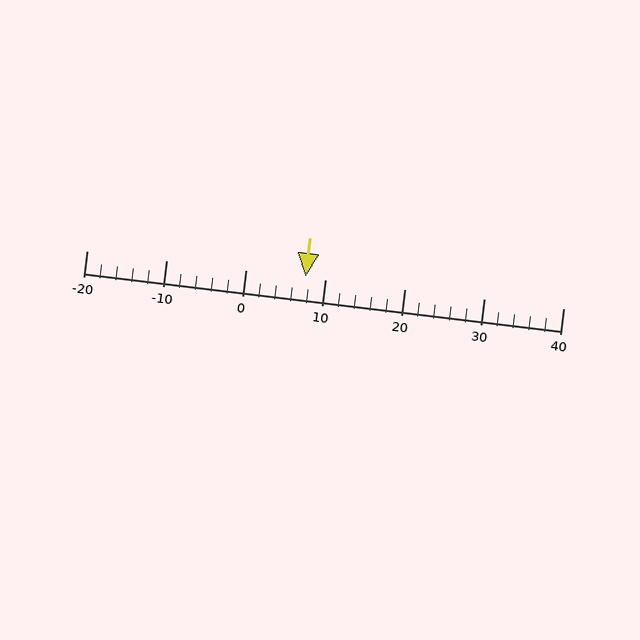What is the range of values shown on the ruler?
The ruler shows values from -20 to 40.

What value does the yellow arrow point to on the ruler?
The yellow arrow points to approximately 8.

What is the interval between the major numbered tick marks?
The major tick marks are spaced 10 units apart.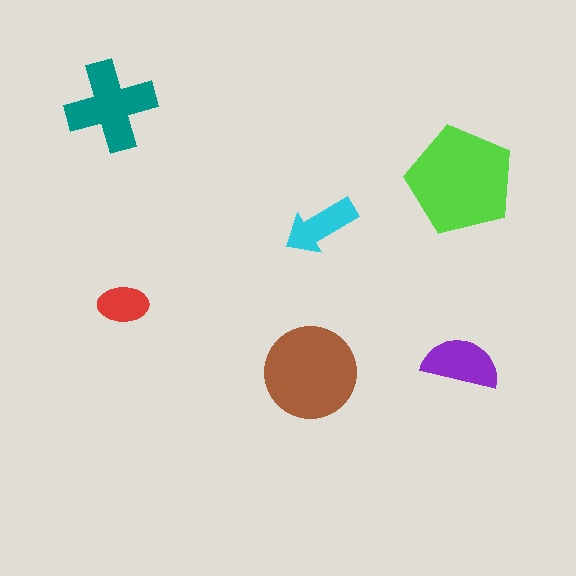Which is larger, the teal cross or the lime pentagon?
The lime pentagon.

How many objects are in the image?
There are 6 objects in the image.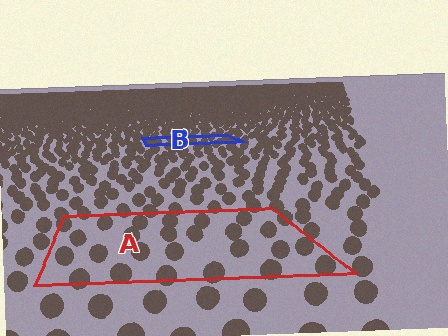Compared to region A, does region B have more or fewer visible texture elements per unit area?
Region B has more texture elements per unit area — they are packed more densely because it is farther away.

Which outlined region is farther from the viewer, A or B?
Region B is farther from the viewer — the texture elements inside it appear smaller and more densely packed.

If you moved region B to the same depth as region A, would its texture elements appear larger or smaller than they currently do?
They would appear larger. At a closer depth, the same texture elements are projected at a bigger on-screen size.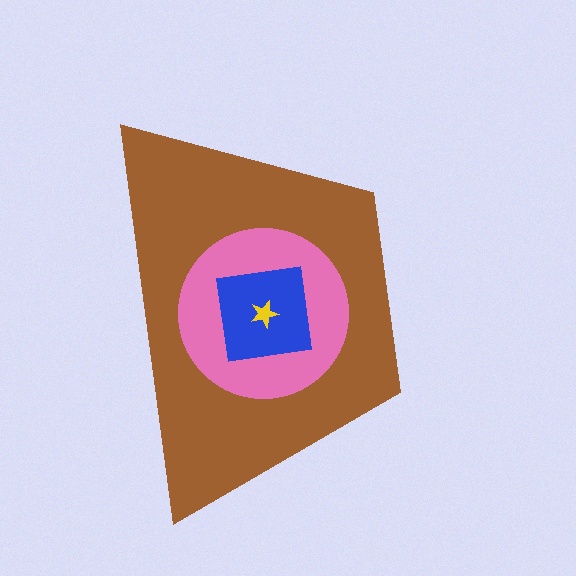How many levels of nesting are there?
4.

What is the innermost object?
The yellow star.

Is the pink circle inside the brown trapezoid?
Yes.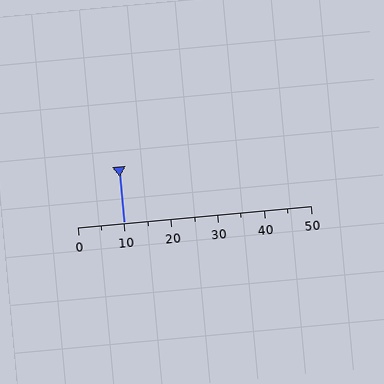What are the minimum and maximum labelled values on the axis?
The axis runs from 0 to 50.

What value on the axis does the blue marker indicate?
The marker indicates approximately 10.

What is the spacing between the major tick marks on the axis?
The major ticks are spaced 10 apart.